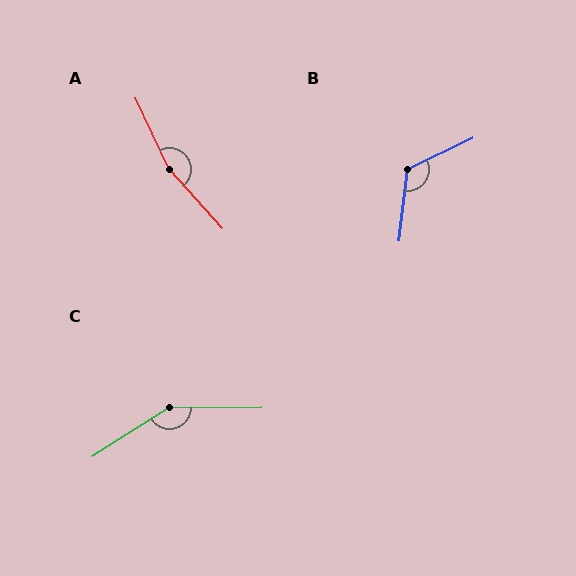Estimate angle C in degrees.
Approximately 148 degrees.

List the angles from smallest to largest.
B (123°), C (148°), A (163°).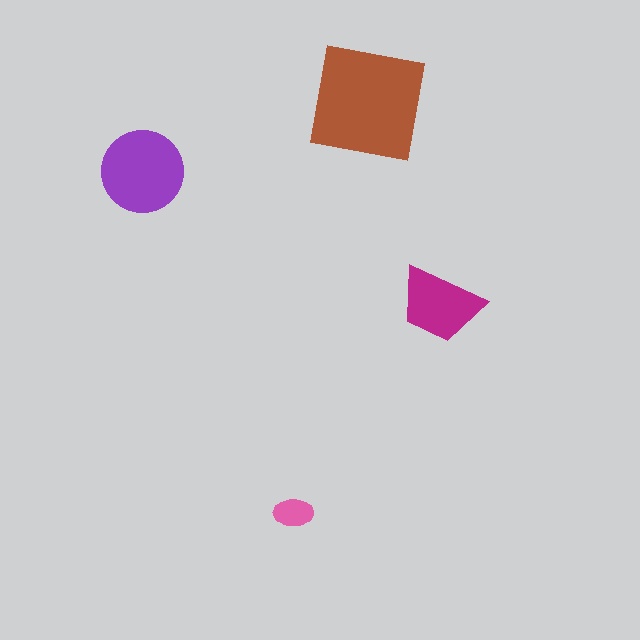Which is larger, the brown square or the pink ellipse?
The brown square.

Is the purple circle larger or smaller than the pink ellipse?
Larger.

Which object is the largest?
The brown square.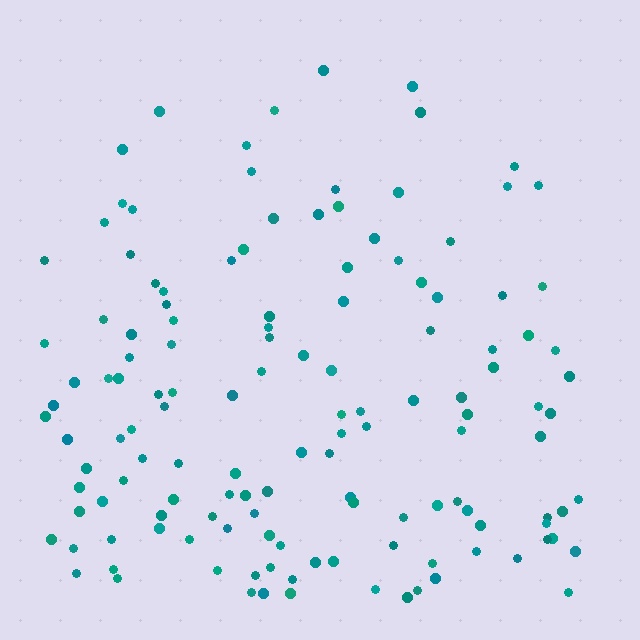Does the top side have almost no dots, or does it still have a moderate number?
Still a moderate number, just noticeably fewer than the bottom.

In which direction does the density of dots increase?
From top to bottom, with the bottom side densest.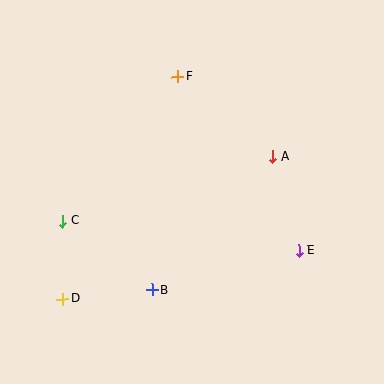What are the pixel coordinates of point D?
Point D is at (63, 299).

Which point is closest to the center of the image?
Point A at (273, 157) is closest to the center.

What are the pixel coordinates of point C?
Point C is at (63, 221).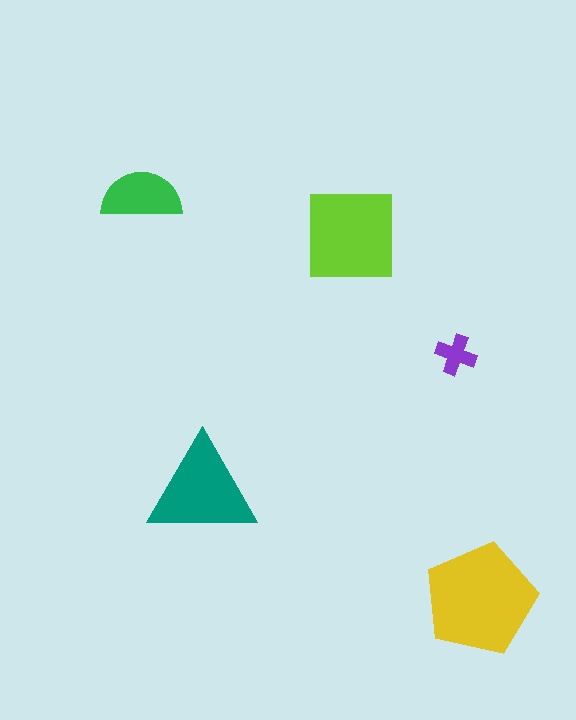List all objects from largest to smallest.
The yellow pentagon, the lime square, the teal triangle, the green semicircle, the purple cross.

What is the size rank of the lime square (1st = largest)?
2nd.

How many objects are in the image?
There are 5 objects in the image.